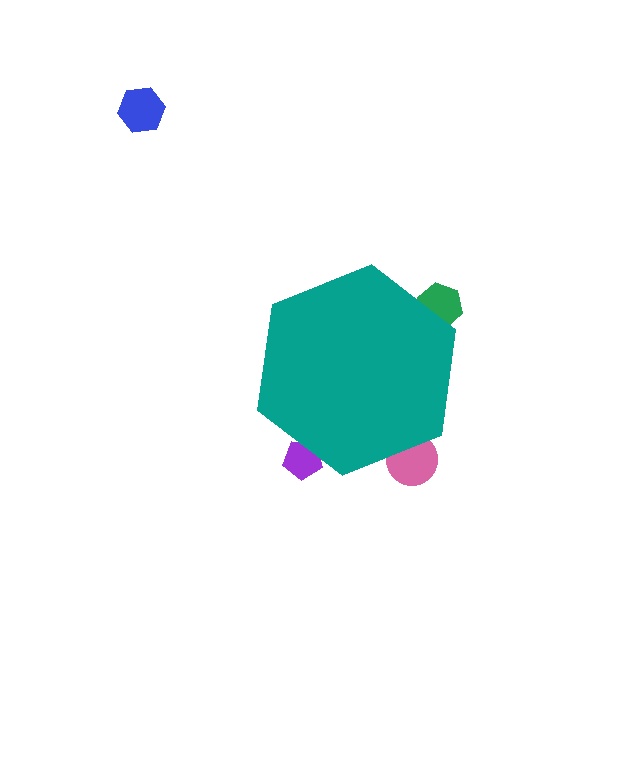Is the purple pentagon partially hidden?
Yes, the purple pentagon is partially hidden behind the teal hexagon.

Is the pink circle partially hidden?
Yes, the pink circle is partially hidden behind the teal hexagon.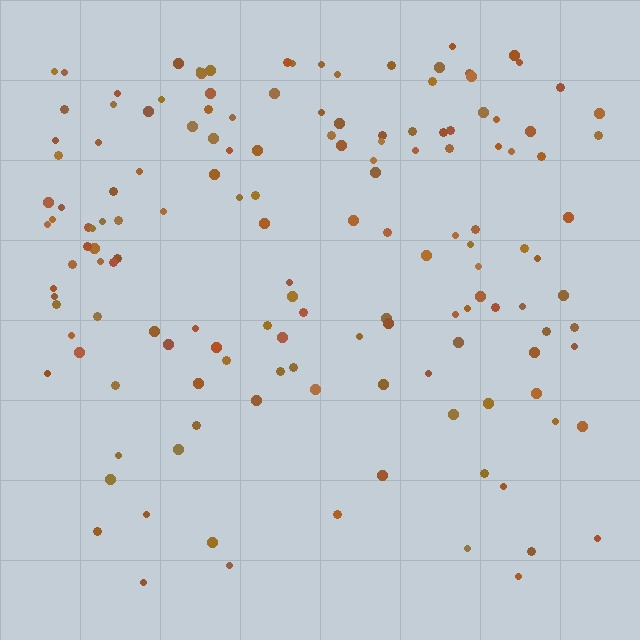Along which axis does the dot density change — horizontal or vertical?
Vertical.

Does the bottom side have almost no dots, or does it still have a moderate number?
Still a moderate number, just noticeably fewer than the top.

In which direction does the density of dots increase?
From bottom to top, with the top side densest.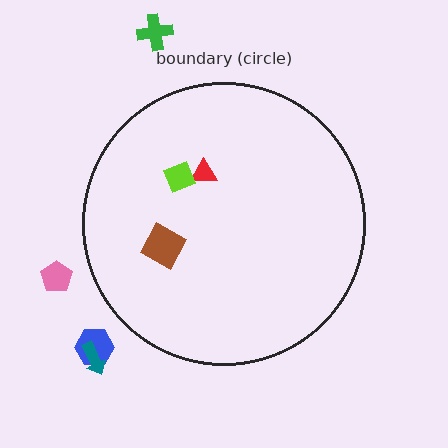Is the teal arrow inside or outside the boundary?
Outside.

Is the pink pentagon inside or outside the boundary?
Outside.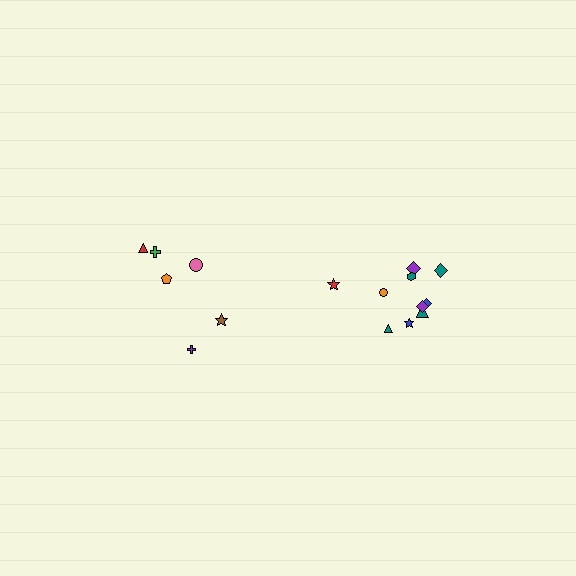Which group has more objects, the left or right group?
The right group.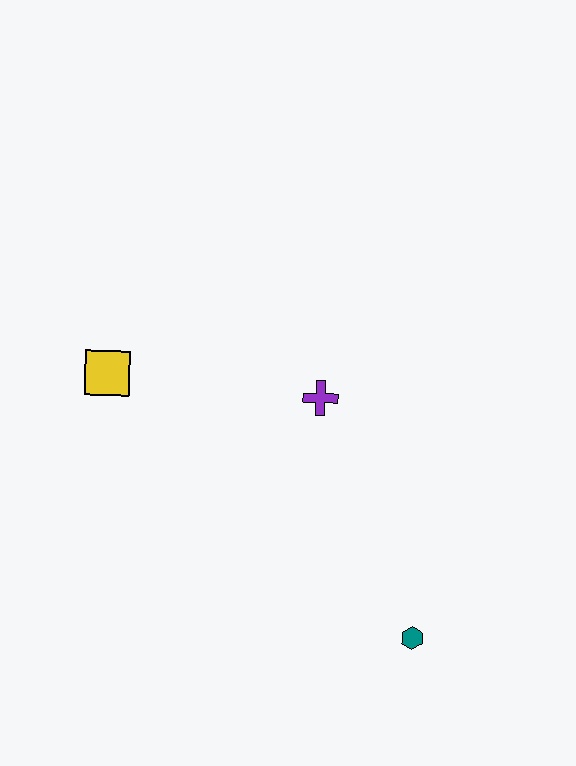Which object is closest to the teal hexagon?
The purple cross is closest to the teal hexagon.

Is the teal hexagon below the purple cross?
Yes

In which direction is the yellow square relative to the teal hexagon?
The yellow square is to the left of the teal hexagon.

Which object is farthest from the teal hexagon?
The yellow square is farthest from the teal hexagon.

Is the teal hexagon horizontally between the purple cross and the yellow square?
No